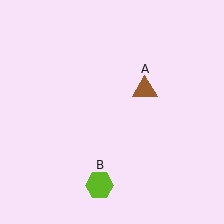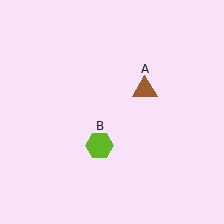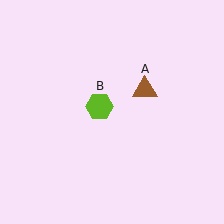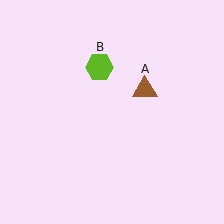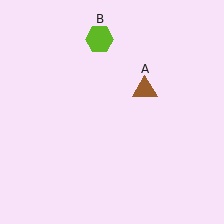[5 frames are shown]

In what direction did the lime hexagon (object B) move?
The lime hexagon (object B) moved up.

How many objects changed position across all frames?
1 object changed position: lime hexagon (object B).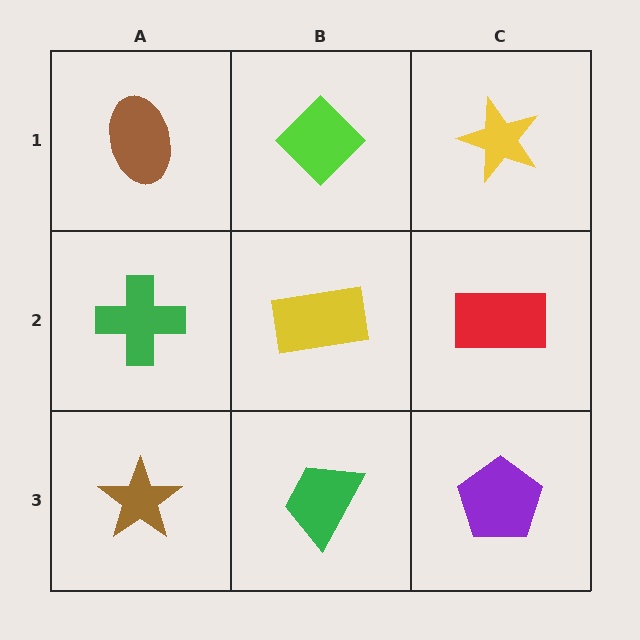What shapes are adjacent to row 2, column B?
A lime diamond (row 1, column B), a green trapezoid (row 3, column B), a green cross (row 2, column A), a red rectangle (row 2, column C).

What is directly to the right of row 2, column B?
A red rectangle.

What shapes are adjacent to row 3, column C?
A red rectangle (row 2, column C), a green trapezoid (row 3, column B).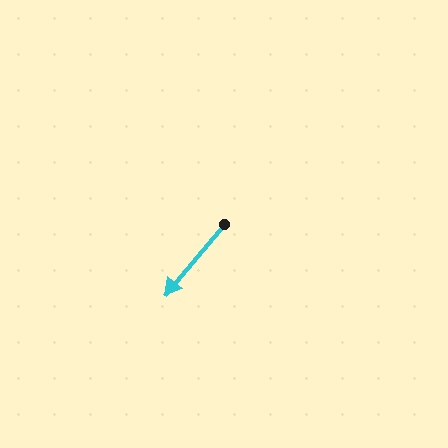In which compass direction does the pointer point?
Southwest.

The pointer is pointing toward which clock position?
Roughly 7 o'clock.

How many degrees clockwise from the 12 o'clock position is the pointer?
Approximately 220 degrees.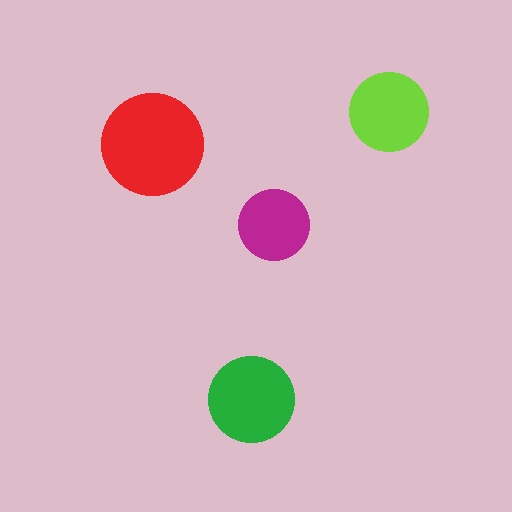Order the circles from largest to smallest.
the red one, the green one, the lime one, the magenta one.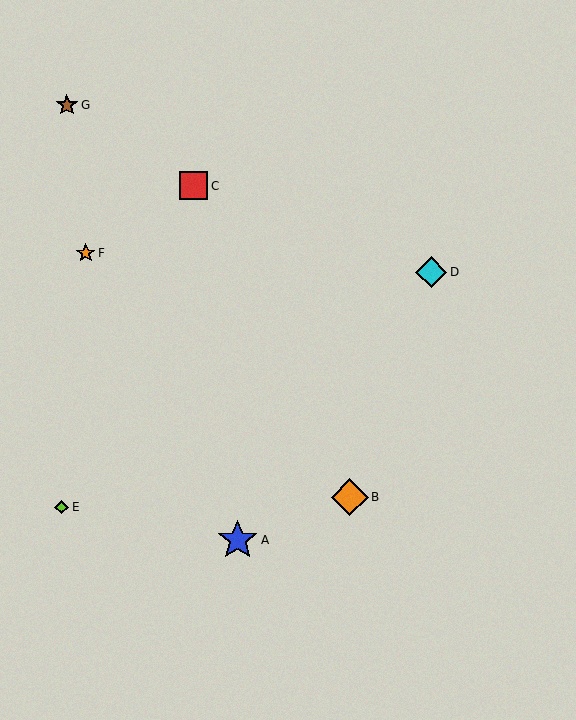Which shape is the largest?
The blue star (labeled A) is the largest.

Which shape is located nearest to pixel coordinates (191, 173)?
The red square (labeled C) at (193, 186) is nearest to that location.